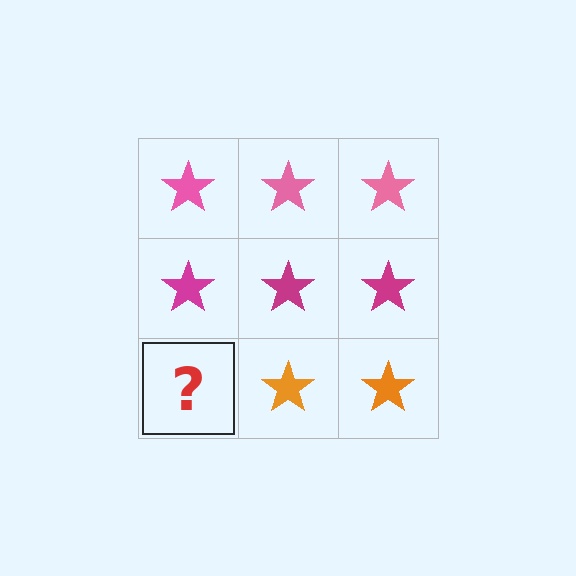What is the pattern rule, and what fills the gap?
The rule is that each row has a consistent color. The gap should be filled with an orange star.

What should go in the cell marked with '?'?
The missing cell should contain an orange star.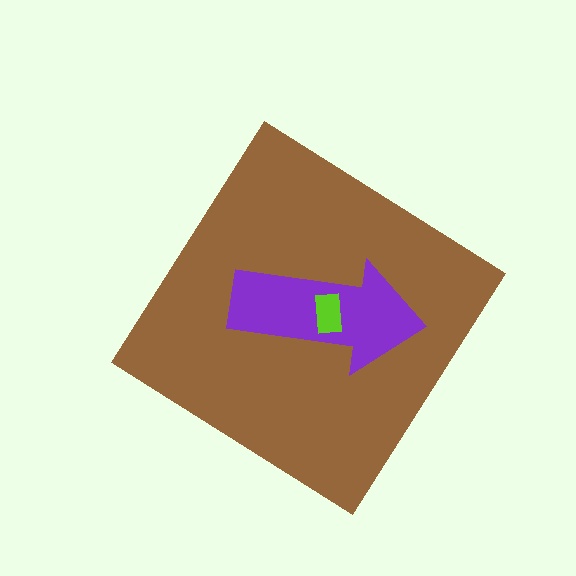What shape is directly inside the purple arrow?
The lime rectangle.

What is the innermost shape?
The lime rectangle.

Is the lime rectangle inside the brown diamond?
Yes.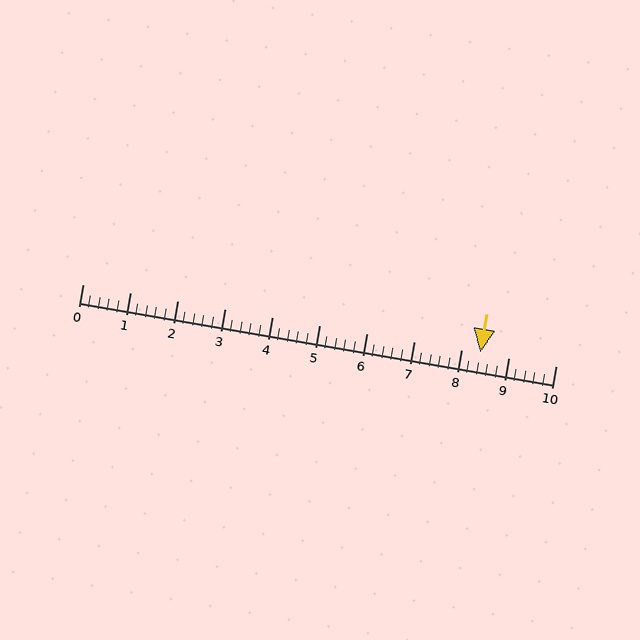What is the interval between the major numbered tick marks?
The major tick marks are spaced 1 units apart.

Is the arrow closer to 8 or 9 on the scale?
The arrow is closer to 8.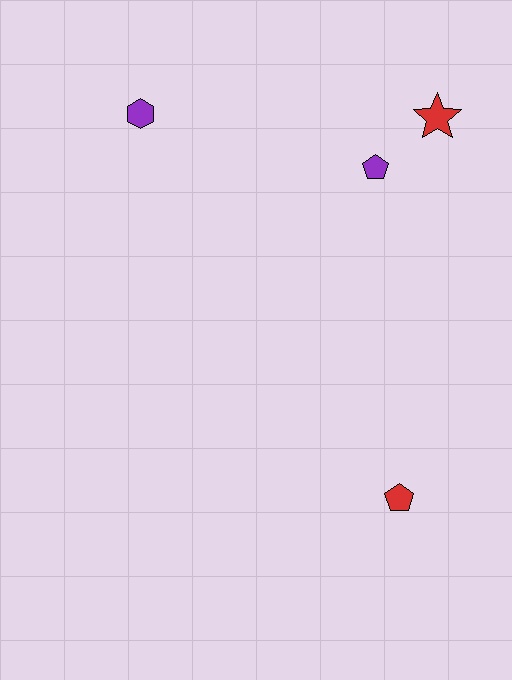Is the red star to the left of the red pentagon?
No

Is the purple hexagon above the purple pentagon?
Yes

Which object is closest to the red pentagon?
The purple pentagon is closest to the red pentagon.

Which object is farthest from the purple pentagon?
The red pentagon is farthest from the purple pentagon.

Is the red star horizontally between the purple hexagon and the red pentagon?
No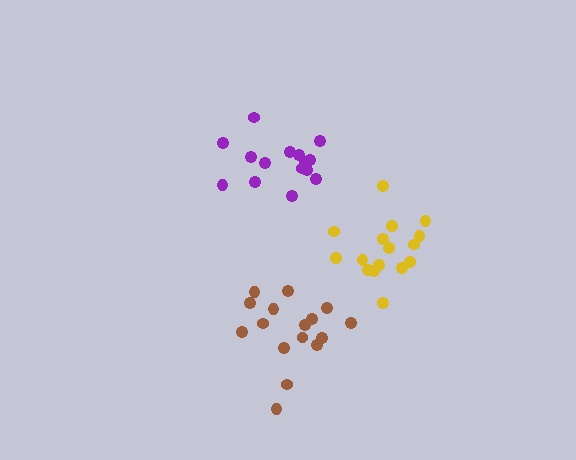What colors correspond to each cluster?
The clusters are colored: purple, yellow, brown.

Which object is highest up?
The purple cluster is topmost.